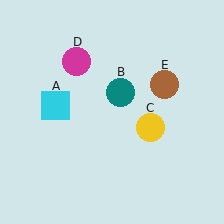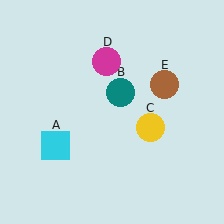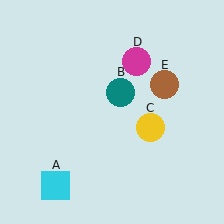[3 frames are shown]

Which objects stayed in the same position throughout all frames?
Teal circle (object B) and yellow circle (object C) and brown circle (object E) remained stationary.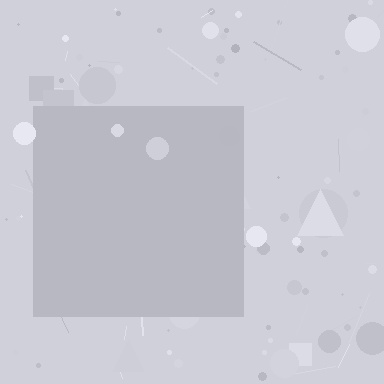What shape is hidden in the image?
A square is hidden in the image.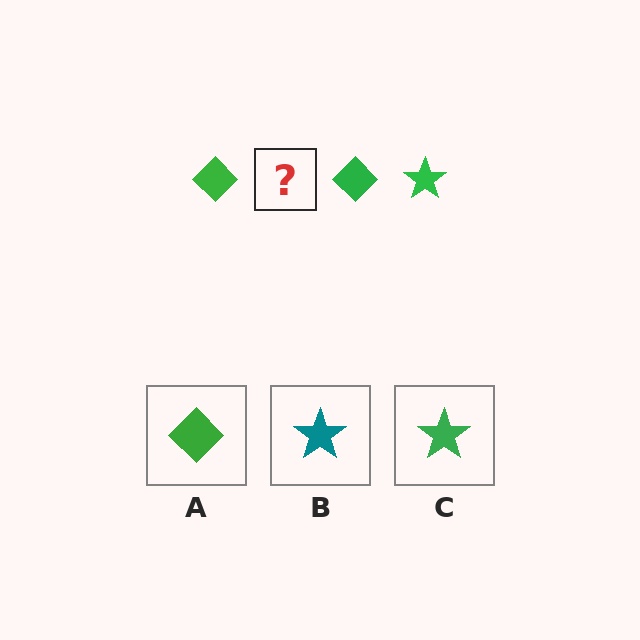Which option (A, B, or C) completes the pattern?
C.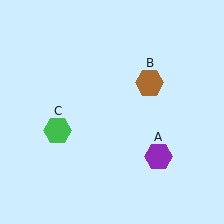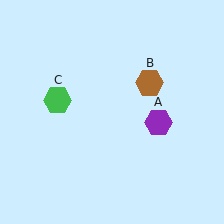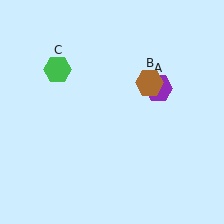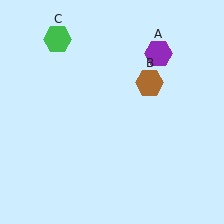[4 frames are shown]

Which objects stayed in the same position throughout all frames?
Brown hexagon (object B) remained stationary.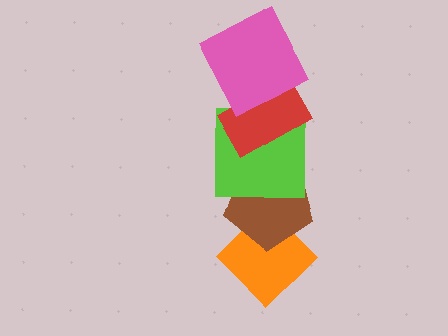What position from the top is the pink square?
The pink square is 1st from the top.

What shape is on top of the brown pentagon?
The lime square is on top of the brown pentagon.